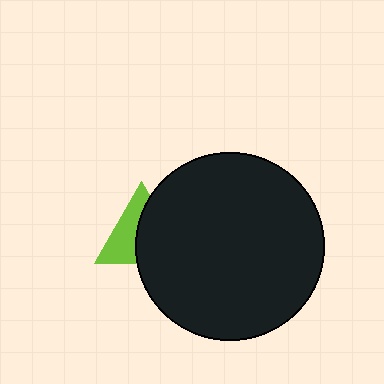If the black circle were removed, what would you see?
You would see the complete lime triangle.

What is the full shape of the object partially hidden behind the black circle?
The partially hidden object is a lime triangle.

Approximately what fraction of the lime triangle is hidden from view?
Roughly 54% of the lime triangle is hidden behind the black circle.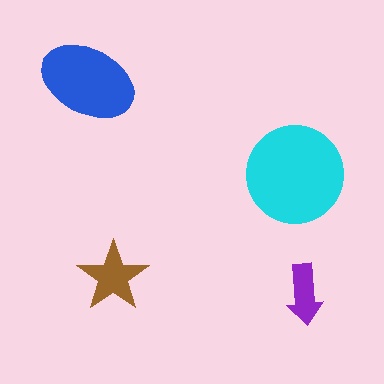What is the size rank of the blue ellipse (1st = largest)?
2nd.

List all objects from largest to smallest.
The cyan circle, the blue ellipse, the brown star, the purple arrow.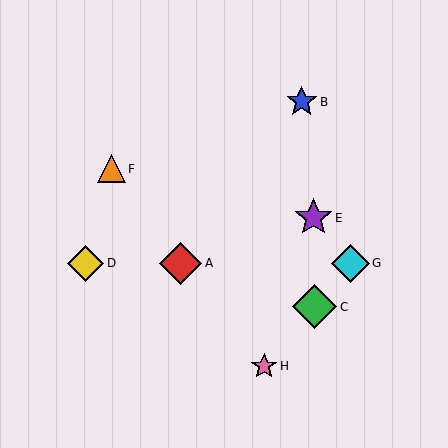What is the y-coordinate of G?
Object G is at y≈263.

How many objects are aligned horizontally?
3 objects (A, D, G) are aligned horizontally.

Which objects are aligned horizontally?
Objects A, D, G are aligned horizontally.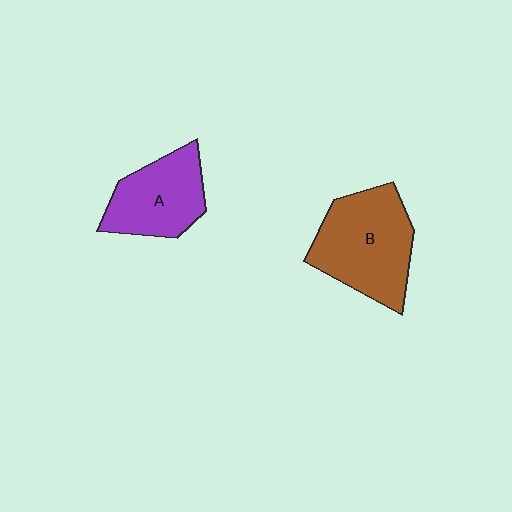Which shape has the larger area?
Shape B (brown).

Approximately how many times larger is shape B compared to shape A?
Approximately 1.3 times.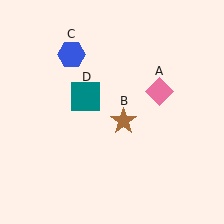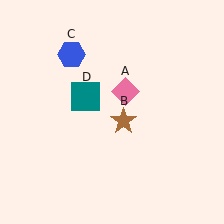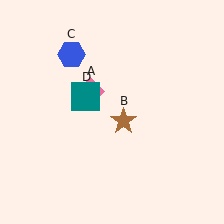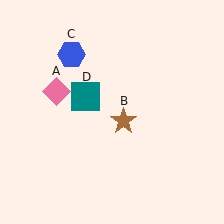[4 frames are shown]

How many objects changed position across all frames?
1 object changed position: pink diamond (object A).